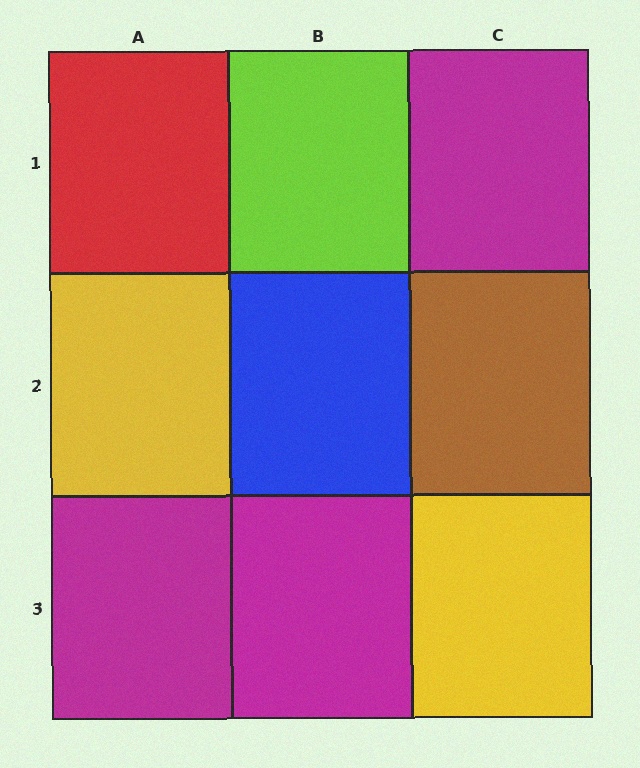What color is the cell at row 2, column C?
Brown.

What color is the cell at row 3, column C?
Yellow.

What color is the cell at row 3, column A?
Magenta.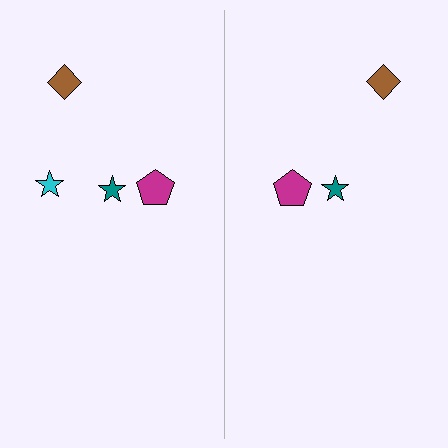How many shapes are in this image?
There are 7 shapes in this image.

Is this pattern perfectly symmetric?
No, the pattern is not perfectly symmetric. A cyan star is missing from the right side.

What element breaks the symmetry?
A cyan star is missing from the right side.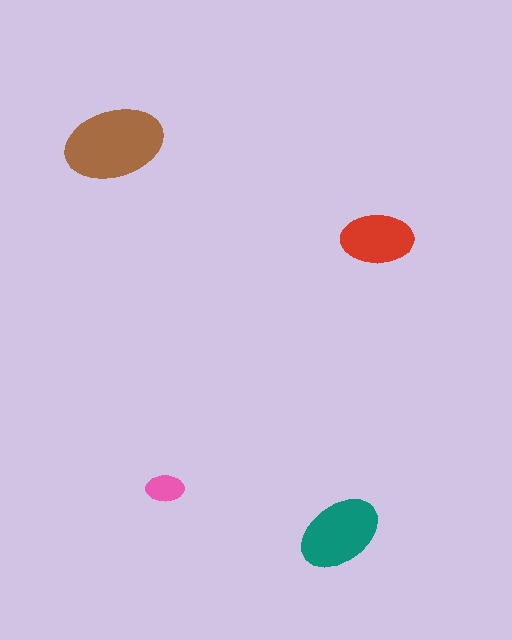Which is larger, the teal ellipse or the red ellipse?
The teal one.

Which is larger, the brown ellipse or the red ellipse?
The brown one.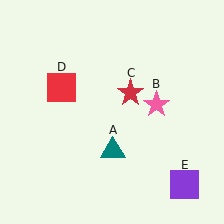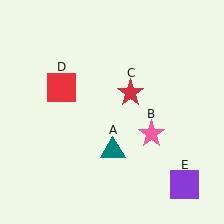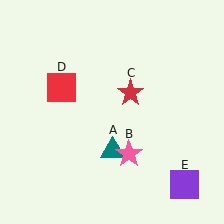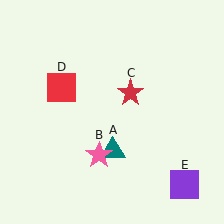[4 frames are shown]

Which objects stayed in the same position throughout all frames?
Teal triangle (object A) and red star (object C) and red square (object D) and purple square (object E) remained stationary.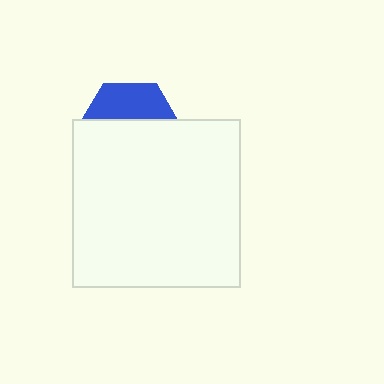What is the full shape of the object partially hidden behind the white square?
The partially hidden object is a blue hexagon.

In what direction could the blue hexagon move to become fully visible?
The blue hexagon could move up. That would shift it out from behind the white square entirely.